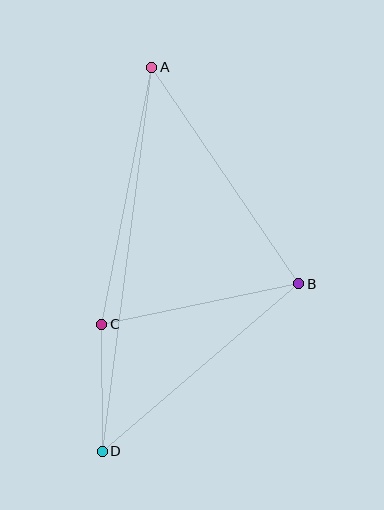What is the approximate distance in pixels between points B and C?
The distance between B and C is approximately 201 pixels.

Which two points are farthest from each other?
Points A and D are farthest from each other.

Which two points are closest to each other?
Points C and D are closest to each other.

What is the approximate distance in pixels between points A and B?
The distance between A and B is approximately 262 pixels.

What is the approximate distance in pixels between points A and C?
The distance between A and C is approximately 262 pixels.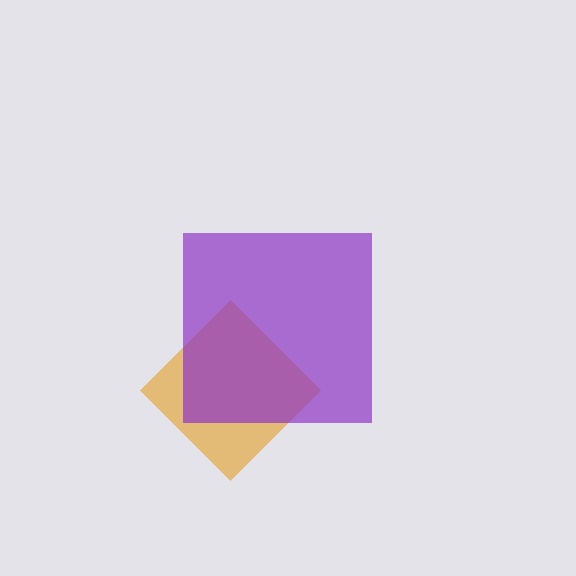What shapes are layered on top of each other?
The layered shapes are: an orange diamond, a purple square.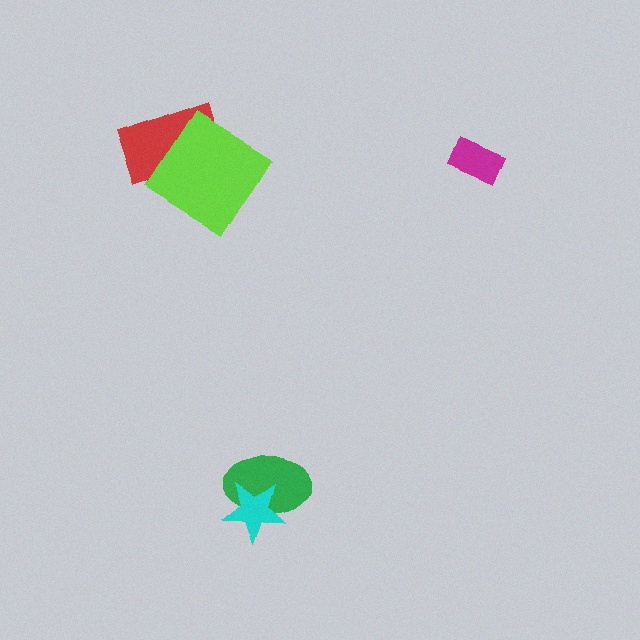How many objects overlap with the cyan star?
1 object overlaps with the cyan star.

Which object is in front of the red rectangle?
The lime diamond is in front of the red rectangle.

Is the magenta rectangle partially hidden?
No, no other shape covers it.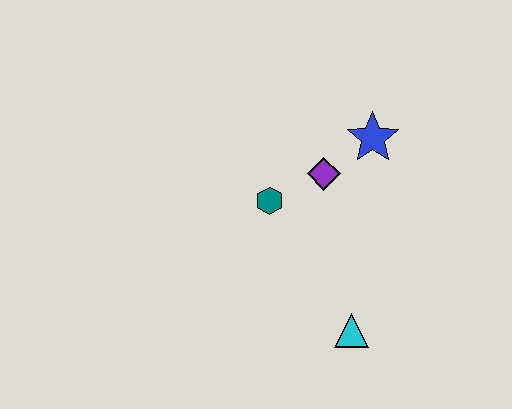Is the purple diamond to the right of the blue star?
No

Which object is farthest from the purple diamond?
The cyan triangle is farthest from the purple diamond.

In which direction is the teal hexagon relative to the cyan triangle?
The teal hexagon is above the cyan triangle.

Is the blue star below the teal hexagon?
No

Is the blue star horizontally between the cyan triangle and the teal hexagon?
No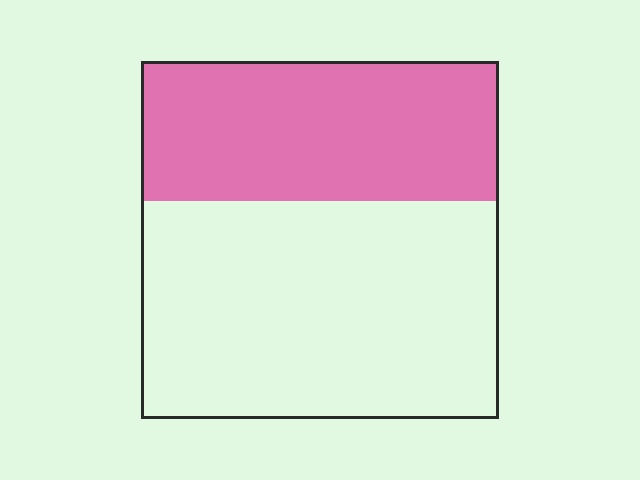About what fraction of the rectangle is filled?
About two fifths (2/5).